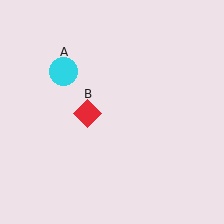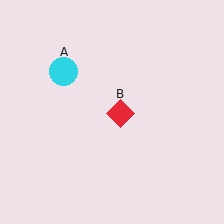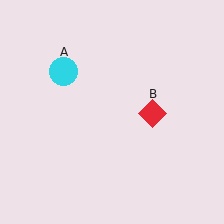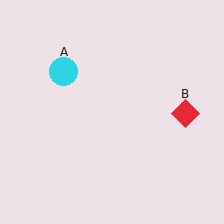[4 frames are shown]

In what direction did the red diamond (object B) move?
The red diamond (object B) moved right.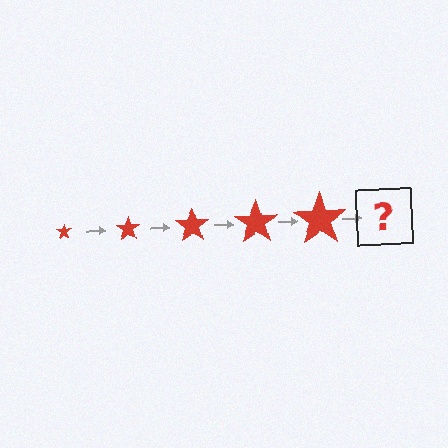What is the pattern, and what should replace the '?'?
The pattern is that the star gets progressively larger each step. The '?' should be a red star, larger than the previous one.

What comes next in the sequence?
The next element should be a red star, larger than the previous one.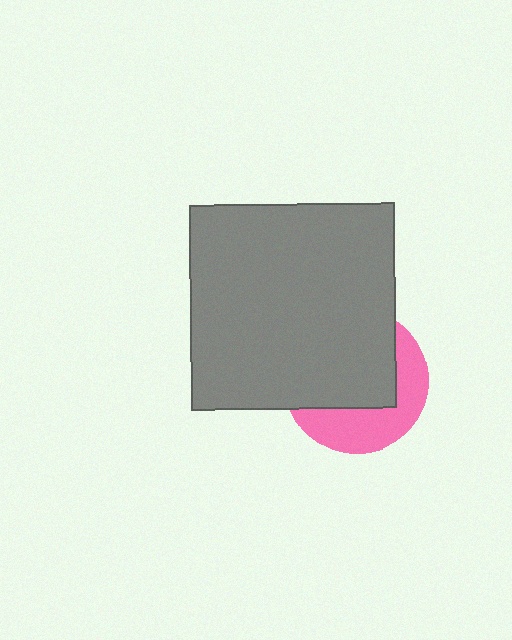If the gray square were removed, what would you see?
You would see the complete pink circle.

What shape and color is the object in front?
The object in front is a gray square.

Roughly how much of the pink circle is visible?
A small part of it is visible (roughly 40%).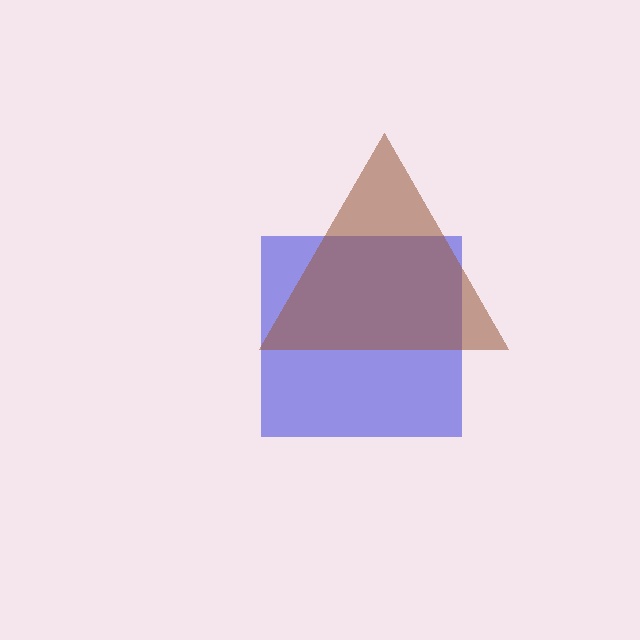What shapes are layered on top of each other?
The layered shapes are: a blue square, a brown triangle.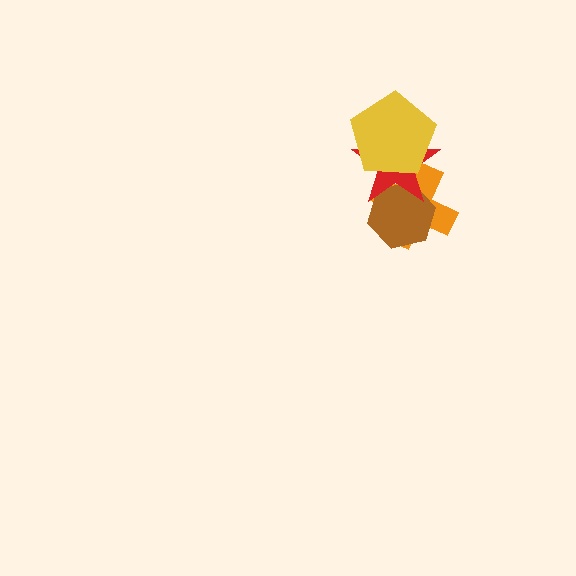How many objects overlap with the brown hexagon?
2 objects overlap with the brown hexagon.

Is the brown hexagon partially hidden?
Yes, it is partially covered by another shape.